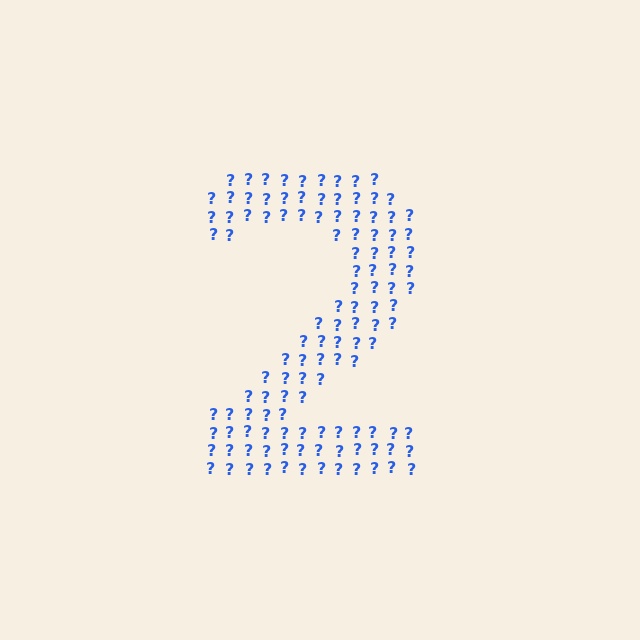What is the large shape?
The large shape is the digit 2.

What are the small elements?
The small elements are question marks.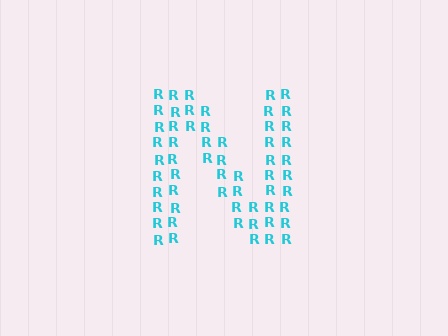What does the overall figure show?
The overall figure shows the letter N.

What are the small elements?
The small elements are letter R's.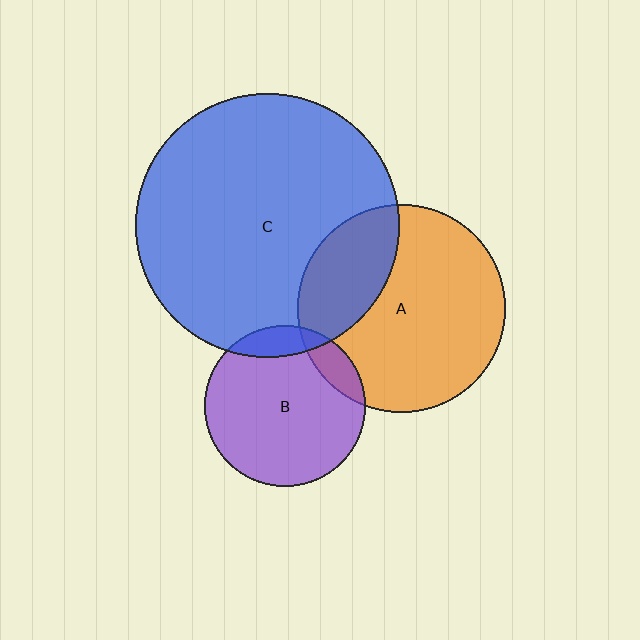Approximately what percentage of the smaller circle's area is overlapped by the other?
Approximately 30%.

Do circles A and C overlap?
Yes.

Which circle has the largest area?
Circle C (blue).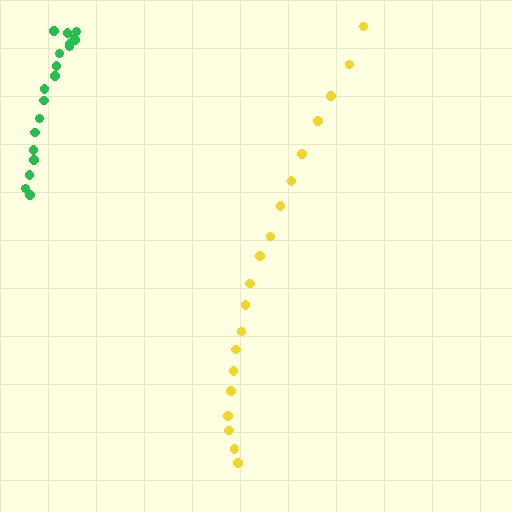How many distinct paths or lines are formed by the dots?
There are 2 distinct paths.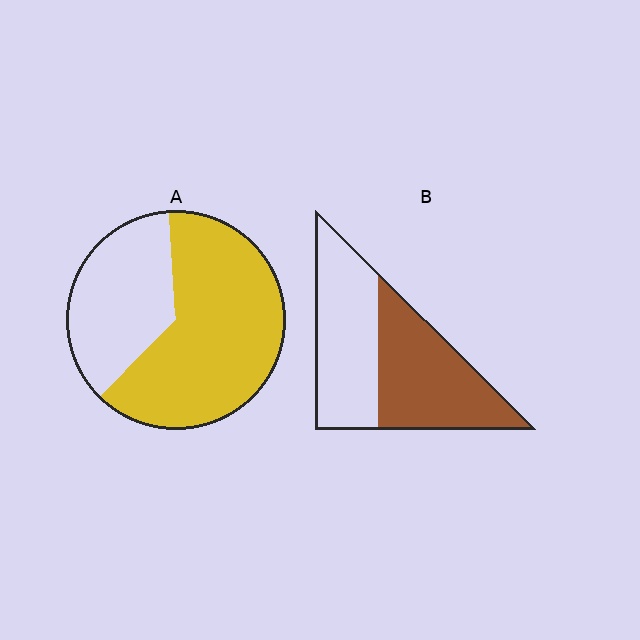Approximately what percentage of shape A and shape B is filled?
A is approximately 65% and B is approximately 50%.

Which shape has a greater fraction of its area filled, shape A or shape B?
Shape A.